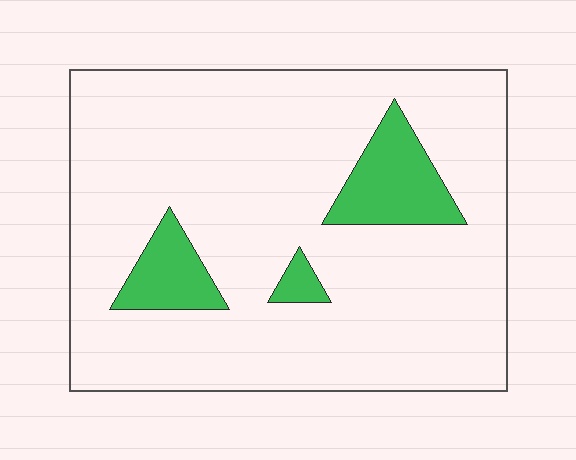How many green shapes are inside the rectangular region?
3.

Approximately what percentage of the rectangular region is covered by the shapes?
Approximately 10%.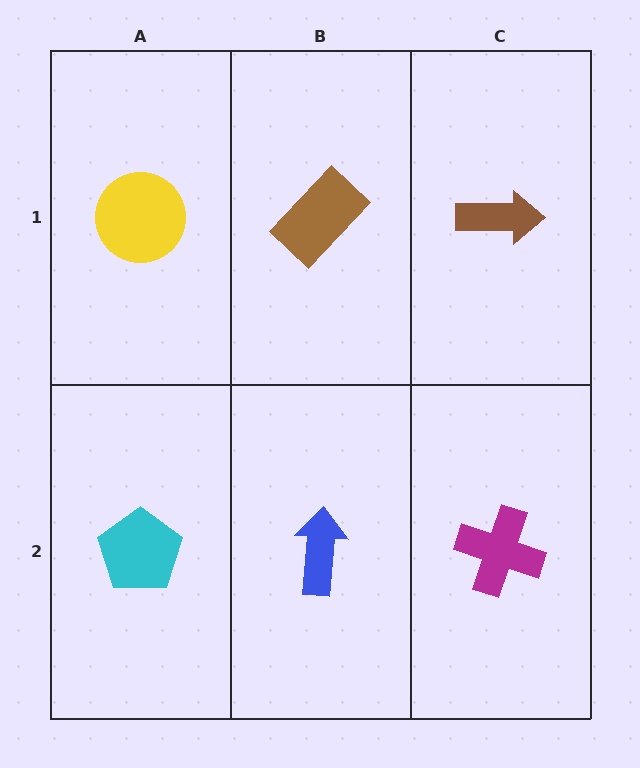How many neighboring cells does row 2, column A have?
2.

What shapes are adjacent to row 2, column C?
A brown arrow (row 1, column C), a blue arrow (row 2, column B).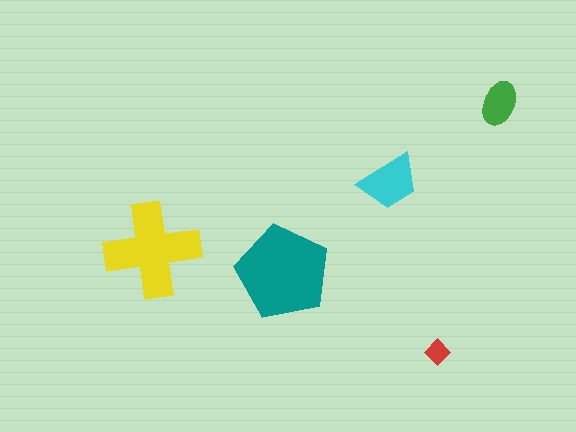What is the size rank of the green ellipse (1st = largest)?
4th.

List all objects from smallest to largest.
The red diamond, the green ellipse, the cyan trapezoid, the yellow cross, the teal pentagon.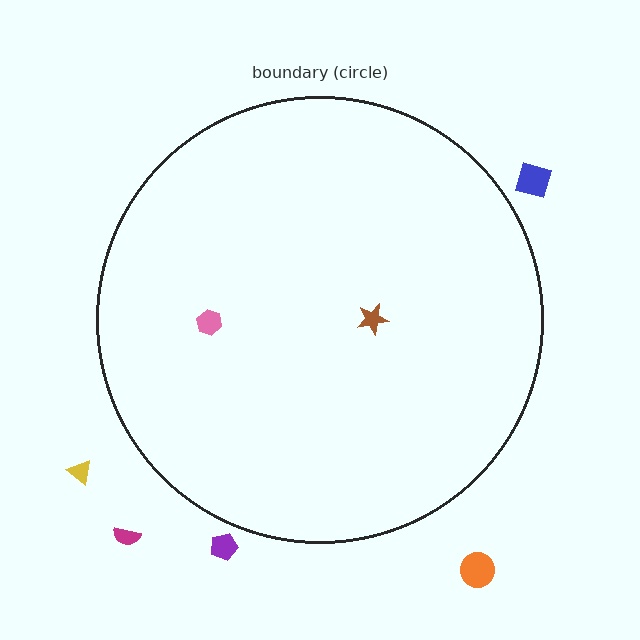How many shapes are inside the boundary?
2 inside, 5 outside.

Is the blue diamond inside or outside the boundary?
Outside.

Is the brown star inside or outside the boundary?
Inside.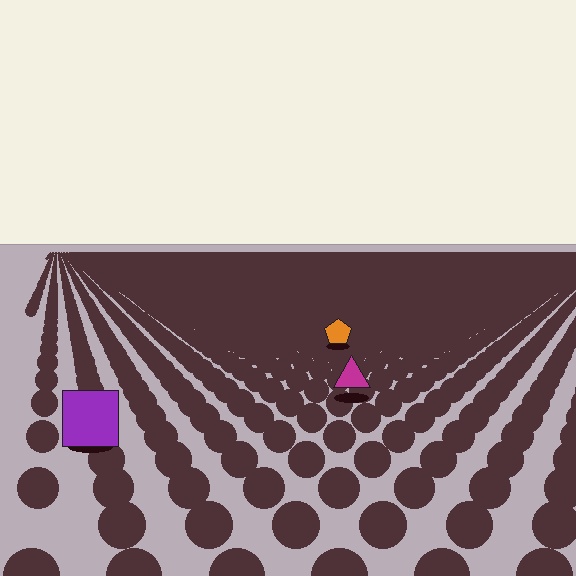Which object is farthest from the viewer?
The orange pentagon is farthest from the viewer. It appears smaller and the ground texture around it is denser.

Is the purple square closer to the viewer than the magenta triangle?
Yes. The purple square is closer — you can tell from the texture gradient: the ground texture is coarser near it.